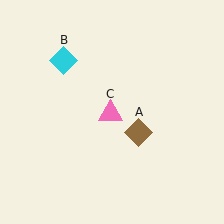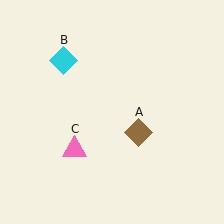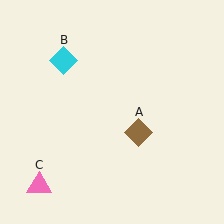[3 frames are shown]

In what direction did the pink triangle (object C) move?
The pink triangle (object C) moved down and to the left.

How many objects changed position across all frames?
1 object changed position: pink triangle (object C).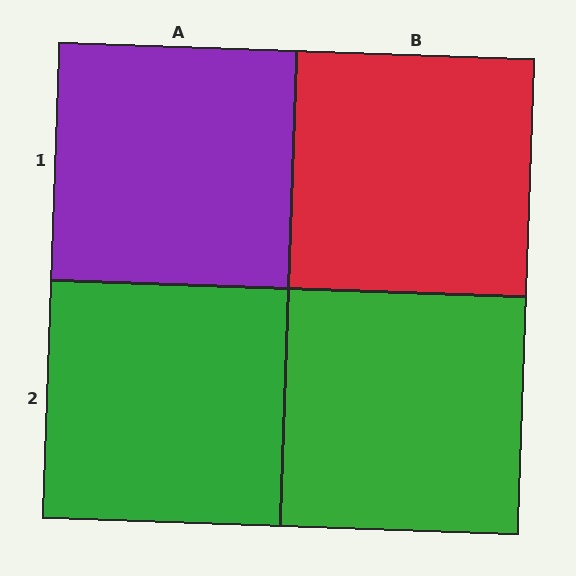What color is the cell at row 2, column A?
Green.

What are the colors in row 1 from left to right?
Purple, red.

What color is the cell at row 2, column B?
Green.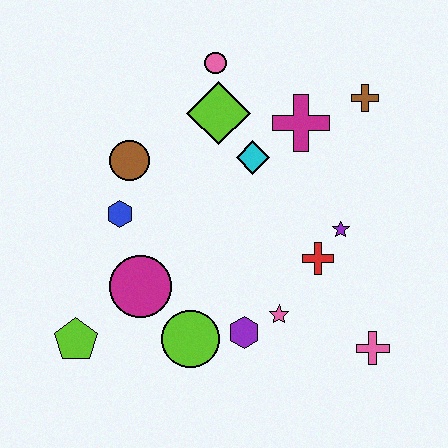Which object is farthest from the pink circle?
The pink cross is farthest from the pink circle.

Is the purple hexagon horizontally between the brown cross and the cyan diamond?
No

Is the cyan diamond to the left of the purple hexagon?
No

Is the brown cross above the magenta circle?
Yes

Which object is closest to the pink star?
The purple hexagon is closest to the pink star.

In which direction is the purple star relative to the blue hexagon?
The purple star is to the right of the blue hexagon.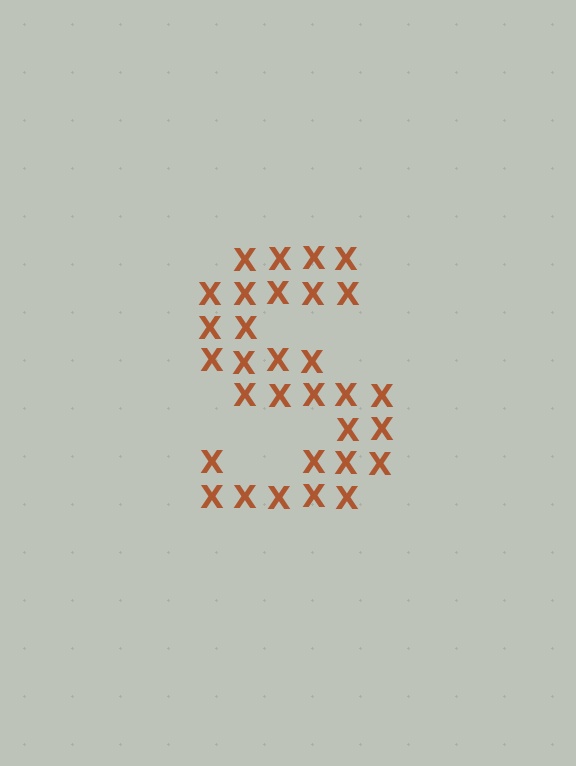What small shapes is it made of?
It is made of small letter X's.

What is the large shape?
The large shape is the letter S.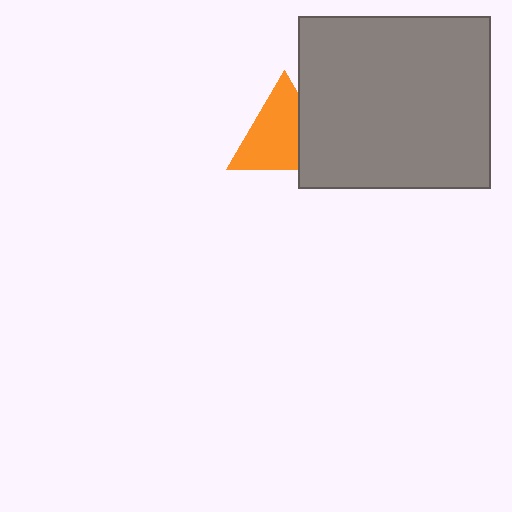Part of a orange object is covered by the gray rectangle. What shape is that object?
It is a triangle.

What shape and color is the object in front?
The object in front is a gray rectangle.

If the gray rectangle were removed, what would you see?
You would see the complete orange triangle.